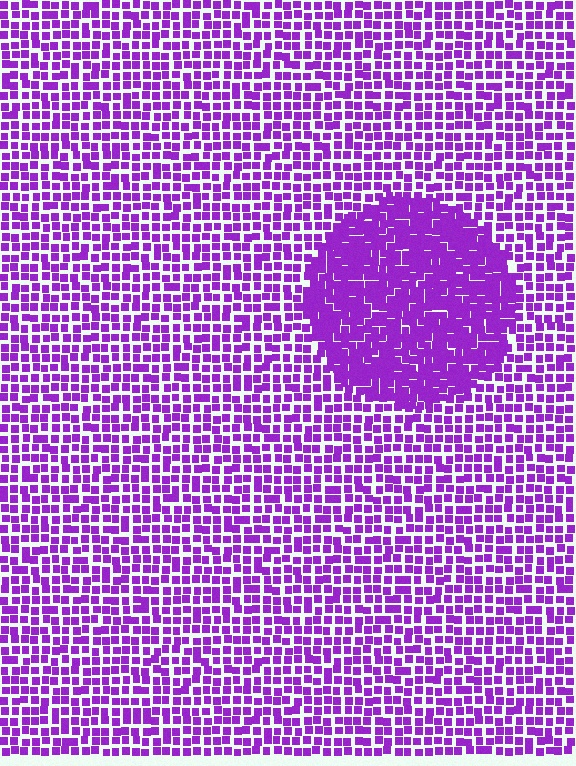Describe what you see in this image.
The image contains small purple elements arranged at two different densities. A circle-shaped region is visible where the elements are more densely packed than the surrounding area.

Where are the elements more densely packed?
The elements are more densely packed inside the circle boundary.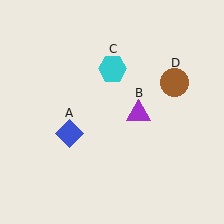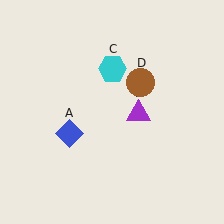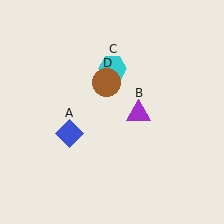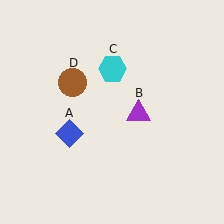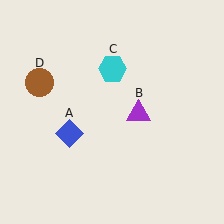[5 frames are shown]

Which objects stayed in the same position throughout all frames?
Blue diamond (object A) and purple triangle (object B) and cyan hexagon (object C) remained stationary.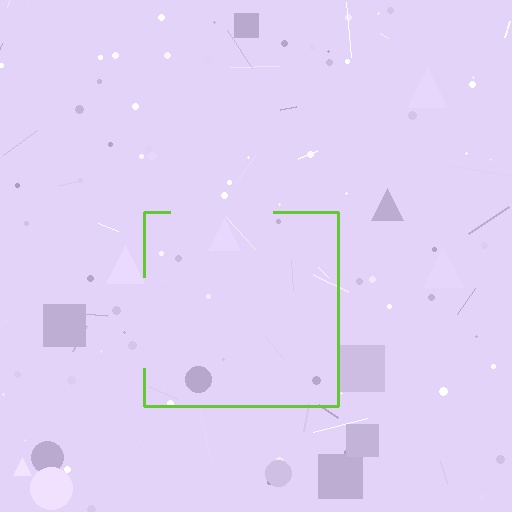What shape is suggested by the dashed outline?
The dashed outline suggests a square.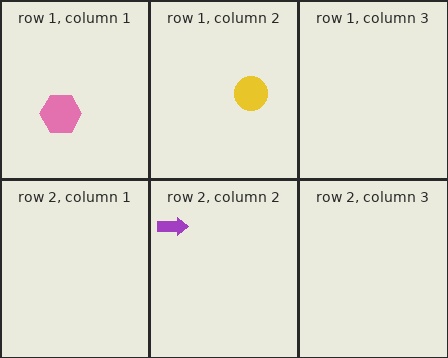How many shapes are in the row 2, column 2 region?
1.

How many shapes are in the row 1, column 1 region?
1.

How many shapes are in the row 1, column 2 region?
1.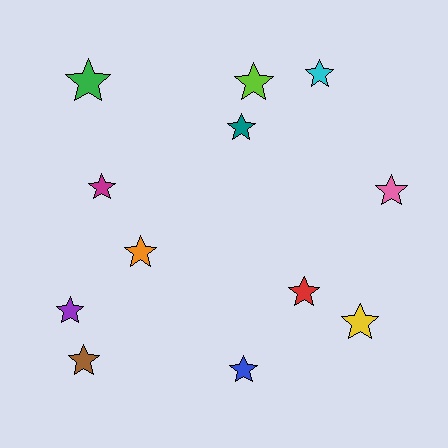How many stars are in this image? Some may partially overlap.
There are 12 stars.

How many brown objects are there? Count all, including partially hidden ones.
There is 1 brown object.